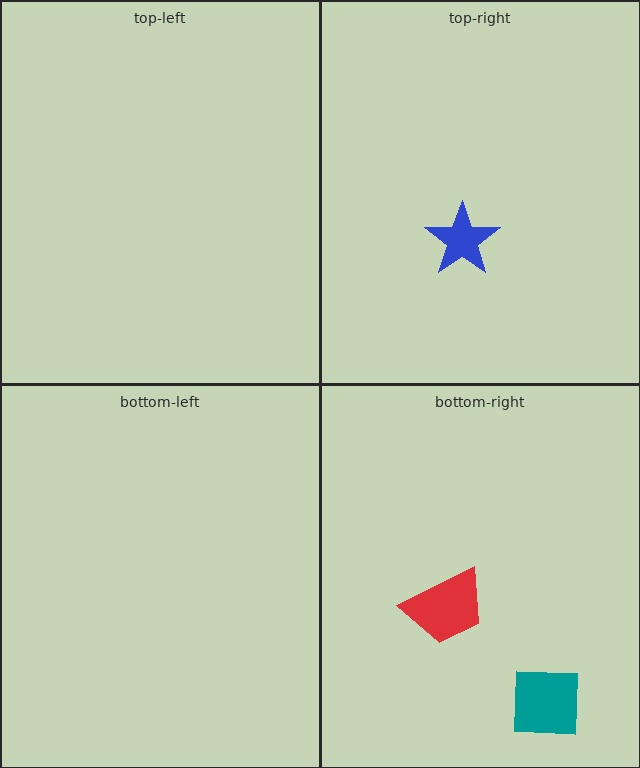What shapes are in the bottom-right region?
The teal square, the red trapezoid.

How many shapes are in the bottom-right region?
2.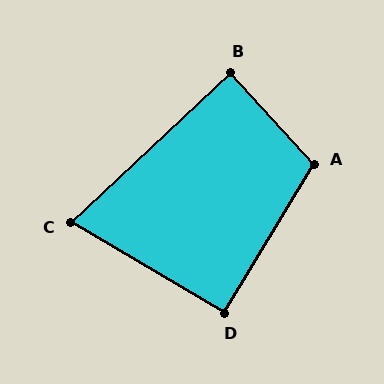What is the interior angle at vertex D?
Approximately 91 degrees (approximately right).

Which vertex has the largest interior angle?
A, at approximately 107 degrees.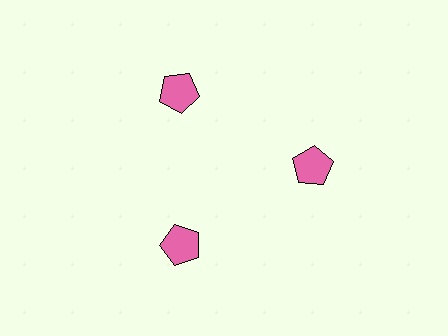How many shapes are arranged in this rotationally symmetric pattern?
There are 3 shapes, arranged in 3 groups of 1.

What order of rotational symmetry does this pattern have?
This pattern has 3-fold rotational symmetry.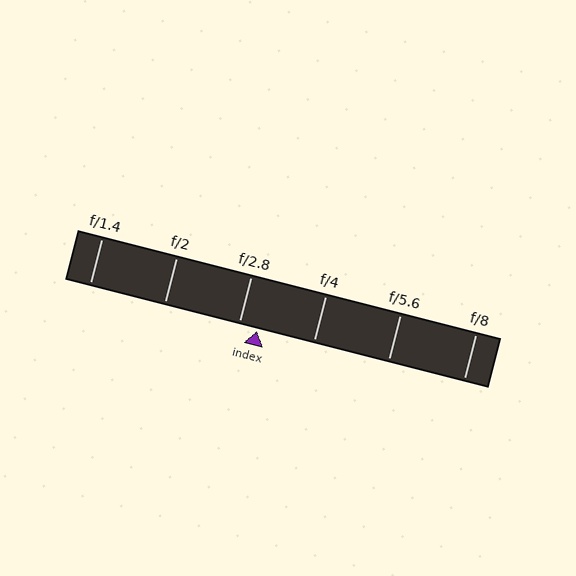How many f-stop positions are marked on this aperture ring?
There are 6 f-stop positions marked.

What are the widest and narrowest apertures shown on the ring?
The widest aperture shown is f/1.4 and the narrowest is f/8.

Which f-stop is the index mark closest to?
The index mark is closest to f/2.8.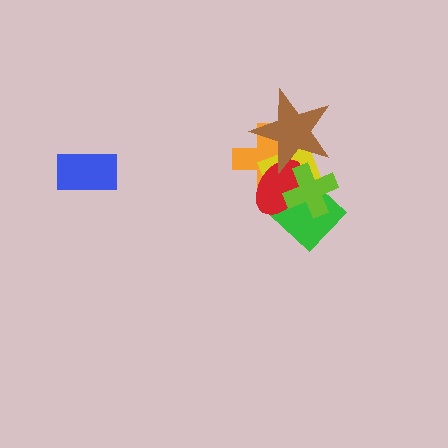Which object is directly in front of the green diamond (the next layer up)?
The red ellipse is directly in front of the green diamond.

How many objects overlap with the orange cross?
4 objects overlap with the orange cross.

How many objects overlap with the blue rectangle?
0 objects overlap with the blue rectangle.